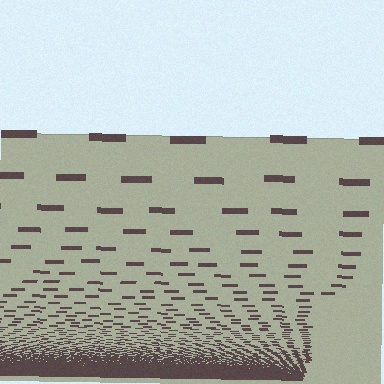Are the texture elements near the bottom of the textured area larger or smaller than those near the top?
Smaller. The gradient is inverted — elements near the bottom are smaller and denser.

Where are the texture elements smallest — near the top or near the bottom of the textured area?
Near the bottom.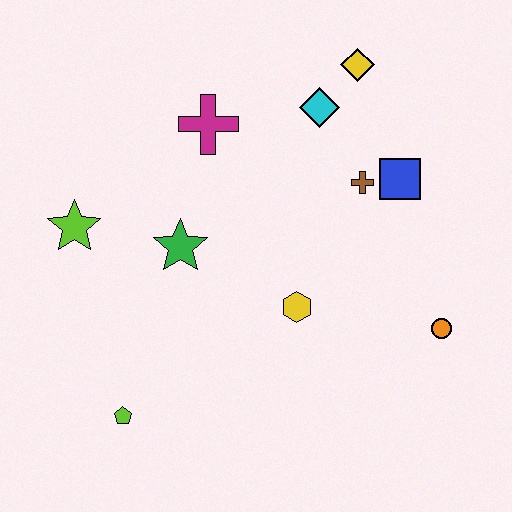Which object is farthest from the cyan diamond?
The lime pentagon is farthest from the cyan diamond.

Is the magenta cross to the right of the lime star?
Yes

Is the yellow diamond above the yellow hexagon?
Yes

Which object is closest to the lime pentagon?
The green star is closest to the lime pentagon.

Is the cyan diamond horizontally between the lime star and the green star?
No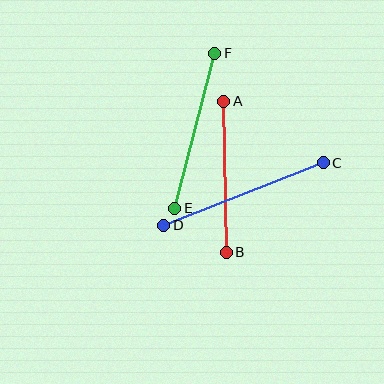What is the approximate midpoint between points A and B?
The midpoint is at approximately (225, 177) pixels.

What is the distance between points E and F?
The distance is approximately 160 pixels.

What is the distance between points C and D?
The distance is approximately 171 pixels.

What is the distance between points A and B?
The distance is approximately 151 pixels.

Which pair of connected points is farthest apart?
Points C and D are farthest apart.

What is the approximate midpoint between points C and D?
The midpoint is at approximately (244, 194) pixels.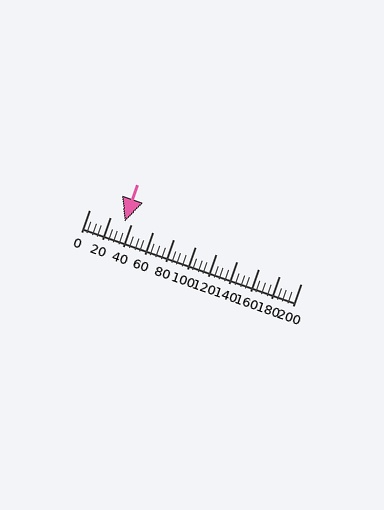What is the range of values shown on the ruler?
The ruler shows values from 0 to 200.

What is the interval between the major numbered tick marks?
The major tick marks are spaced 20 units apart.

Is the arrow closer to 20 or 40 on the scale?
The arrow is closer to 40.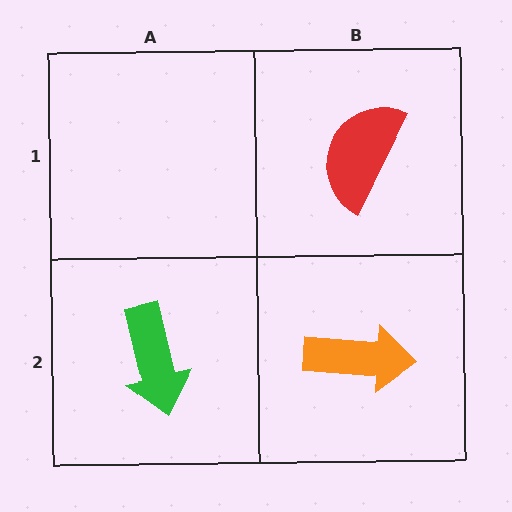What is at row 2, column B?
An orange arrow.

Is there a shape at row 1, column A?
No, that cell is empty.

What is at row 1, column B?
A red semicircle.